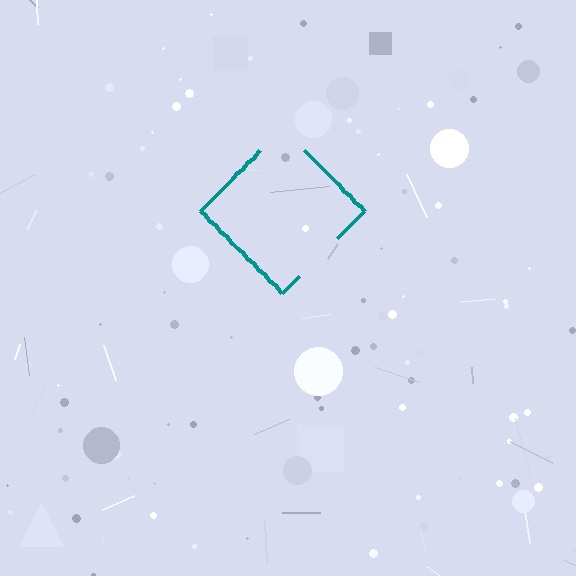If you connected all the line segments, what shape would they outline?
They would outline a diamond.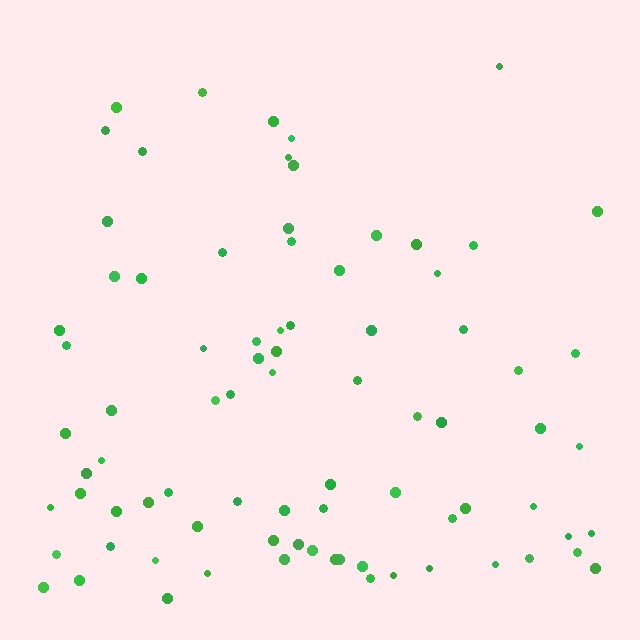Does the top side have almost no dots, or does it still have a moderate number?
Still a moderate number, just noticeably fewer than the bottom.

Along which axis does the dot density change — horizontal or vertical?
Vertical.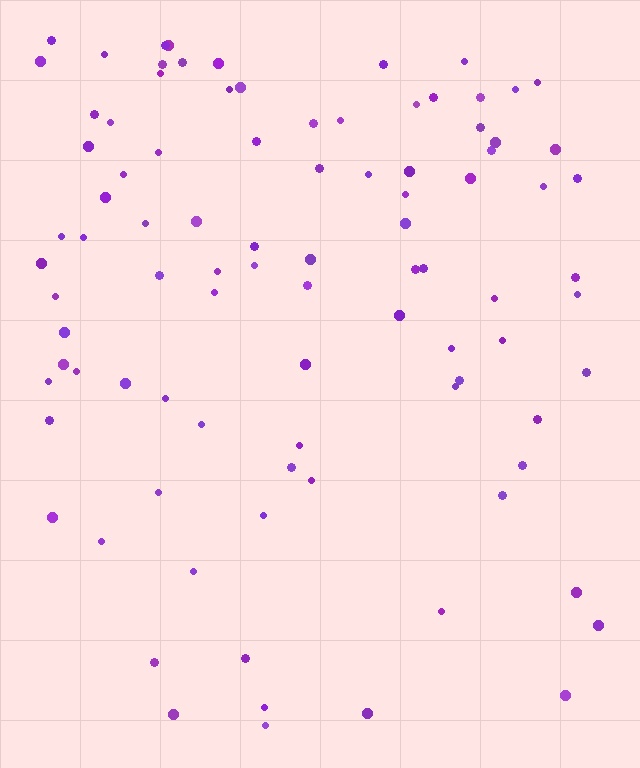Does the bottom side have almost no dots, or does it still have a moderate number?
Still a moderate number, just noticeably fewer than the top.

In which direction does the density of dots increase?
From bottom to top, with the top side densest.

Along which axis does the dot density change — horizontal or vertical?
Vertical.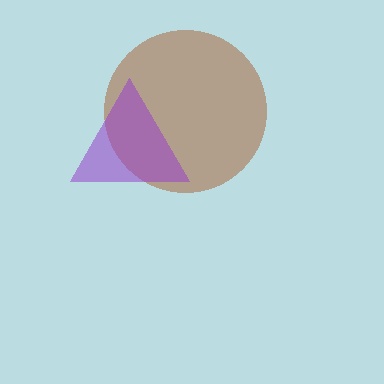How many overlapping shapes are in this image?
There are 2 overlapping shapes in the image.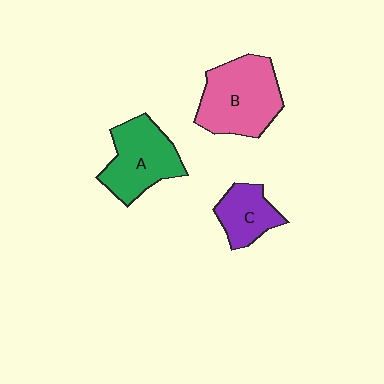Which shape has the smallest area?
Shape C (purple).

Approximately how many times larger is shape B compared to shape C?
Approximately 1.9 times.